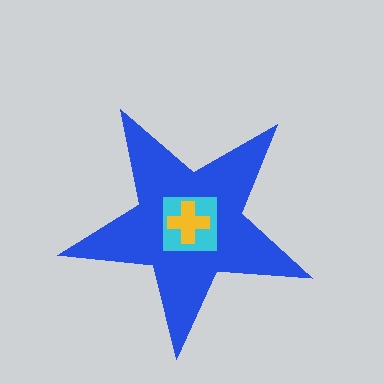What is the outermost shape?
The blue star.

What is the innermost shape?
The yellow cross.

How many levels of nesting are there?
3.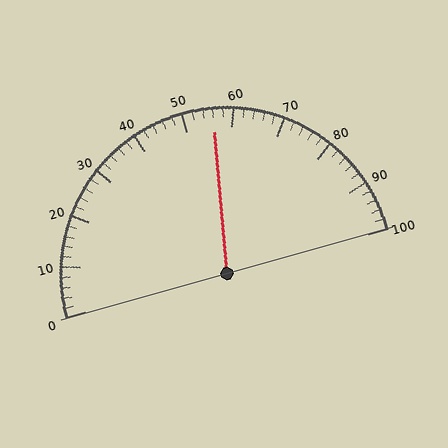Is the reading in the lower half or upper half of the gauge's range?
The reading is in the upper half of the range (0 to 100).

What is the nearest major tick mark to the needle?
The nearest major tick mark is 60.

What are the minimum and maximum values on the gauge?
The gauge ranges from 0 to 100.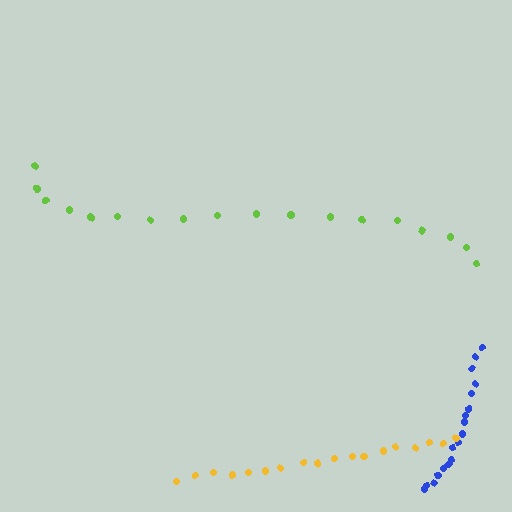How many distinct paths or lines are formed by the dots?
There are 3 distinct paths.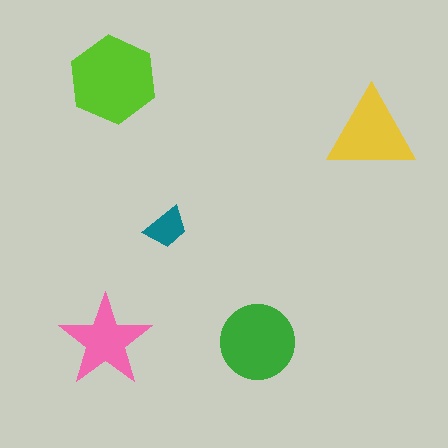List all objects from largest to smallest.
The lime hexagon, the green circle, the yellow triangle, the pink star, the teal trapezoid.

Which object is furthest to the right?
The yellow triangle is rightmost.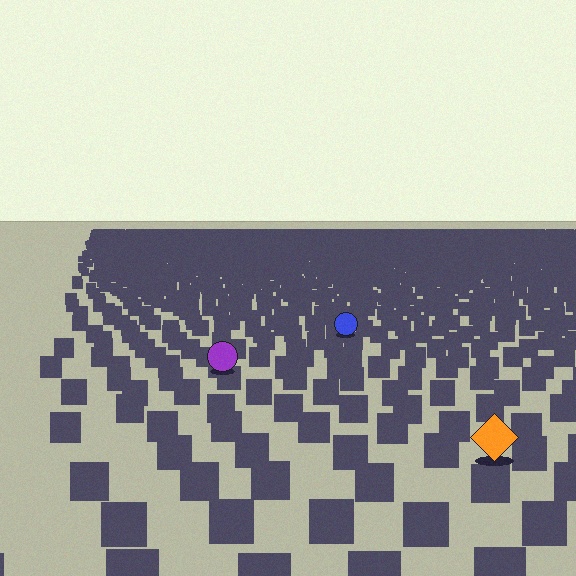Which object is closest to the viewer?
The orange diamond is closest. The texture marks near it are larger and more spread out.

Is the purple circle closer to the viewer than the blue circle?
Yes. The purple circle is closer — you can tell from the texture gradient: the ground texture is coarser near it.